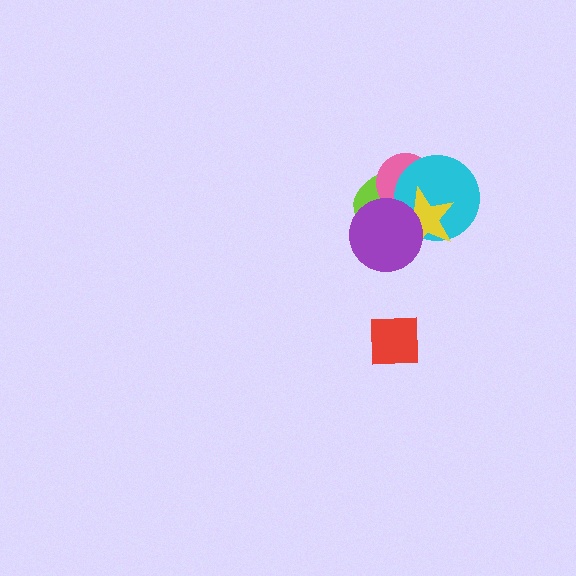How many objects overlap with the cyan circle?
4 objects overlap with the cyan circle.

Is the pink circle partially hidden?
Yes, it is partially covered by another shape.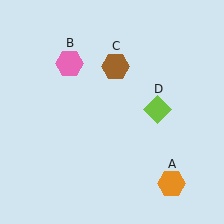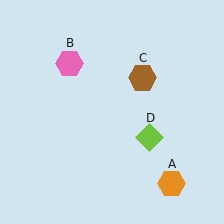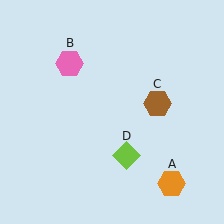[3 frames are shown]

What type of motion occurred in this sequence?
The brown hexagon (object C), lime diamond (object D) rotated clockwise around the center of the scene.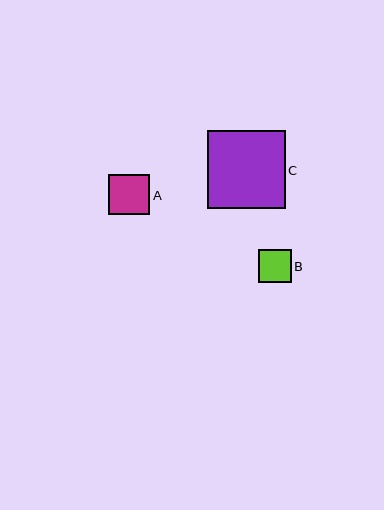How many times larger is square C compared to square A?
Square C is approximately 1.9 times the size of square A.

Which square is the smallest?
Square B is the smallest with a size of approximately 33 pixels.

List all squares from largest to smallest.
From largest to smallest: C, A, B.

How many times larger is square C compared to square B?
Square C is approximately 2.4 times the size of square B.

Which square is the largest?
Square C is the largest with a size of approximately 78 pixels.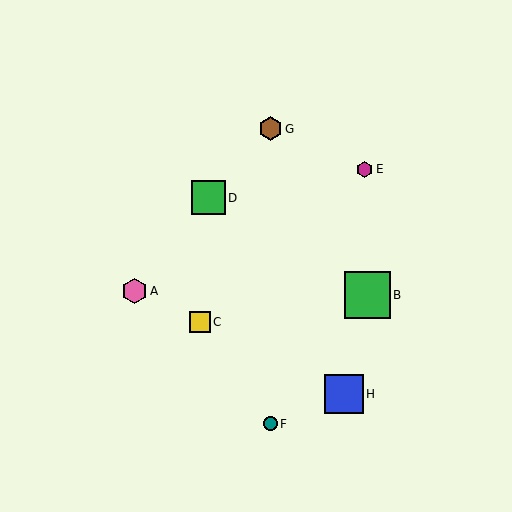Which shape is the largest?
The green square (labeled B) is the largest.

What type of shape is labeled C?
Shape C is a yellow square.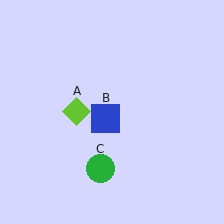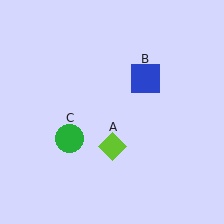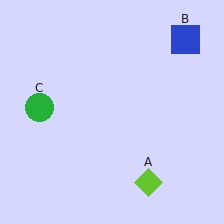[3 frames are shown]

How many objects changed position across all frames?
3 objects changed position: lime diamond (object A), blue square (object B), green circle (object C).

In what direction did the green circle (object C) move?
The green circle (object C) moved up and to the left.